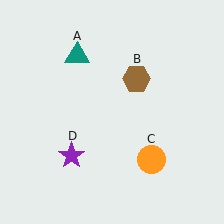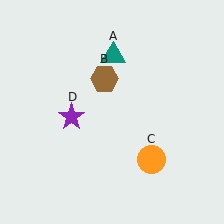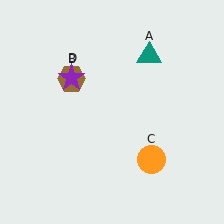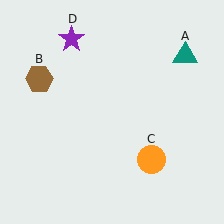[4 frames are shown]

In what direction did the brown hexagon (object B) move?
The brown hexagon (object B) moved left.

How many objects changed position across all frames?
3 objects changed position: teal triangle (object A), brown hexagon (object B), purple star (object D).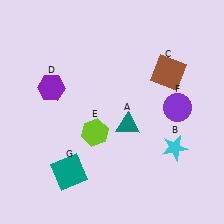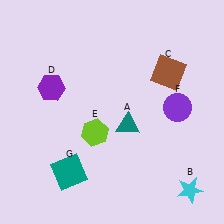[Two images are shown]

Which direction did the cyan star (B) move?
The cyan star (B) moved down.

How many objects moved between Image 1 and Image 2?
1 object moved between the two images.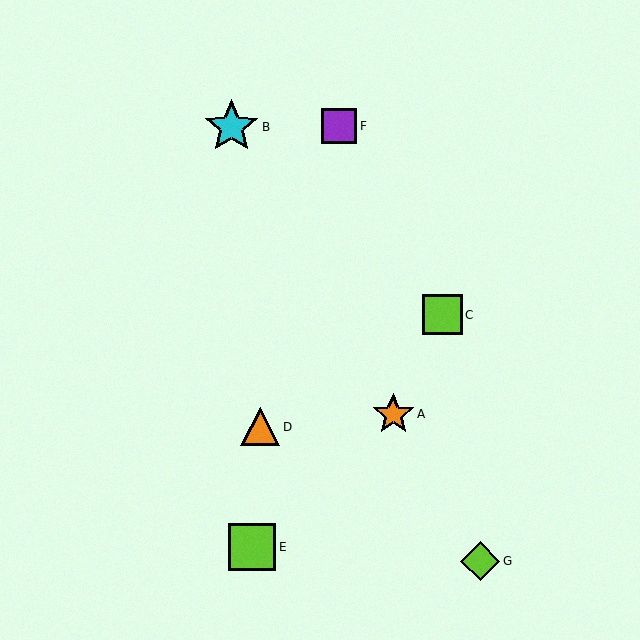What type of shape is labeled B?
Shape B is a cyan star.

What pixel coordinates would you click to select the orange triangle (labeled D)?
Click at (260, 427) to select the orange triangle D.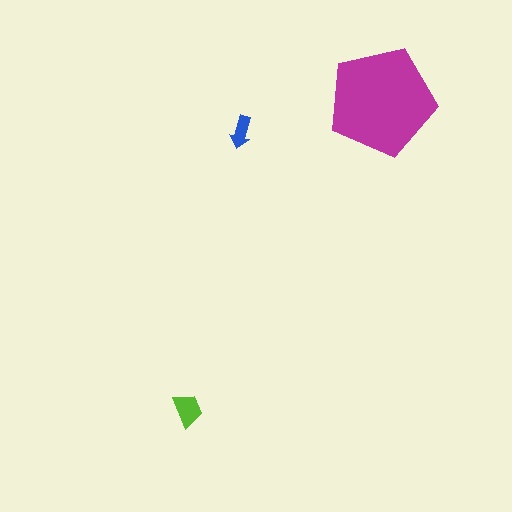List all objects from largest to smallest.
The magenta pentagon, the lime trapezoid, the blue arrow.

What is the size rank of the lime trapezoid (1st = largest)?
2nd.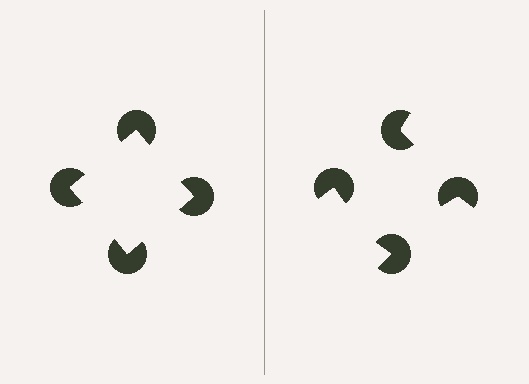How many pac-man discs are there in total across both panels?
8 — 4 on each side.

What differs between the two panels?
The pac-man discs are positioned identically on both sides; only the wedge orientations differ. On the left they align to a square; on the right they are misaligned.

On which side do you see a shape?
An illusory square appears on the left side. On the right side the wedge cuts are rotated, so no coherent shape forms.